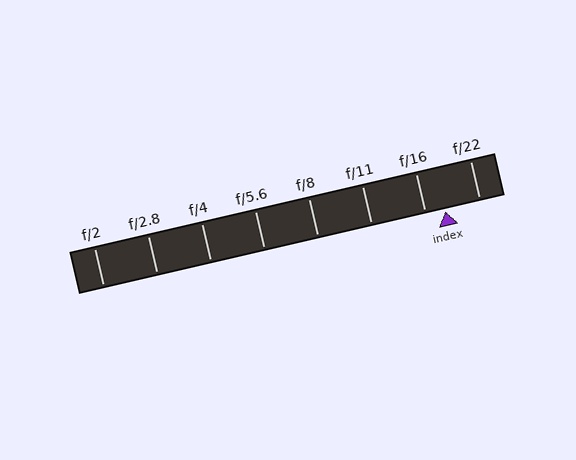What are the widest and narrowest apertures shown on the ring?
The widest aperture shown is f/2 and the narrowest is f/22.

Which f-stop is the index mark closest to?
The index mark is closest to f/16.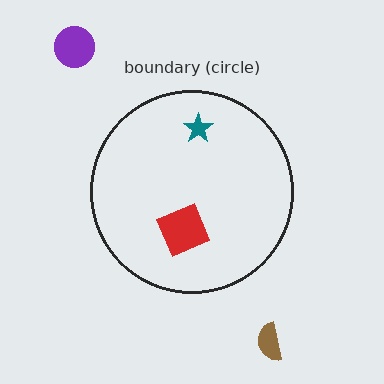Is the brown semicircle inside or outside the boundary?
Outside.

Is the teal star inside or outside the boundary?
Inside.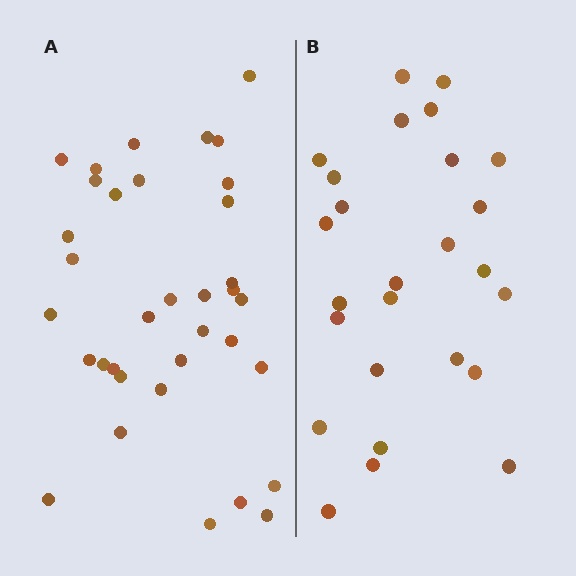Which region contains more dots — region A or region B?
Region A (the left region) has more dots.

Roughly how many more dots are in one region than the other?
Region A has roughly 8 or so more dots than region B.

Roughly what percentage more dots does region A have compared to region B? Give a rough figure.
About 35% more.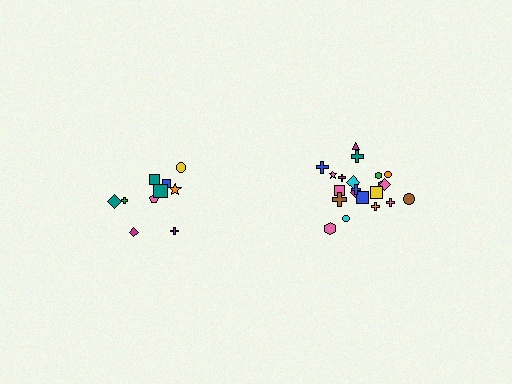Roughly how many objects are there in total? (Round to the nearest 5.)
Roughly 30 objects in total.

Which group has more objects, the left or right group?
The right group.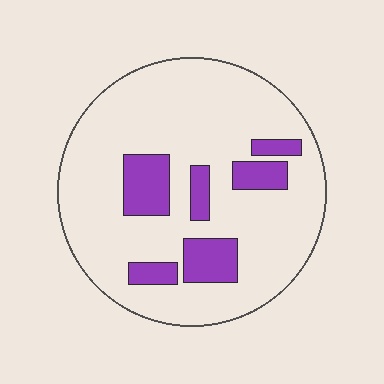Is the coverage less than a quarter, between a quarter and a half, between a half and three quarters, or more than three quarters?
Less than a quarter.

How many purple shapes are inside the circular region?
6.